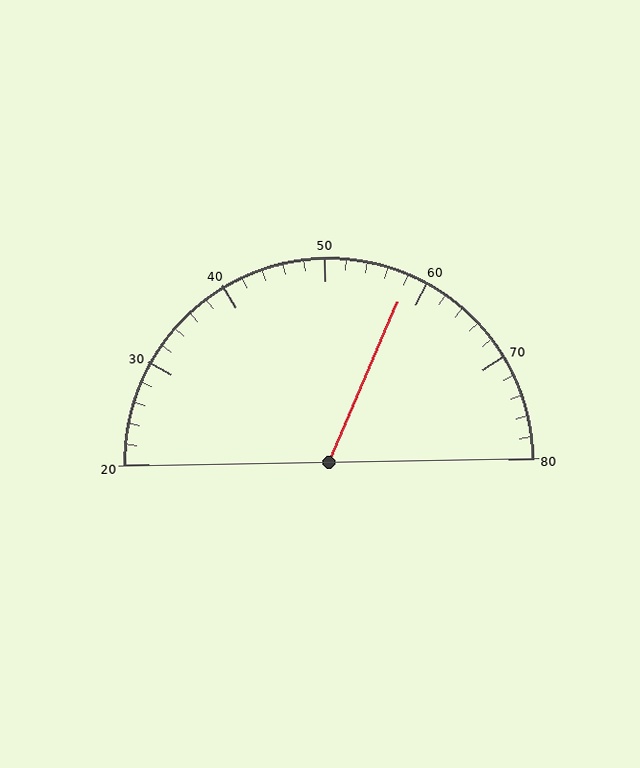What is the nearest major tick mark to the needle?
The nearest major tick mark is 60.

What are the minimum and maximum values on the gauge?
The gauge ranges from 20 to 80.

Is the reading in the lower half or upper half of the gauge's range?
The reading is in the upper half of the range (20 to 80).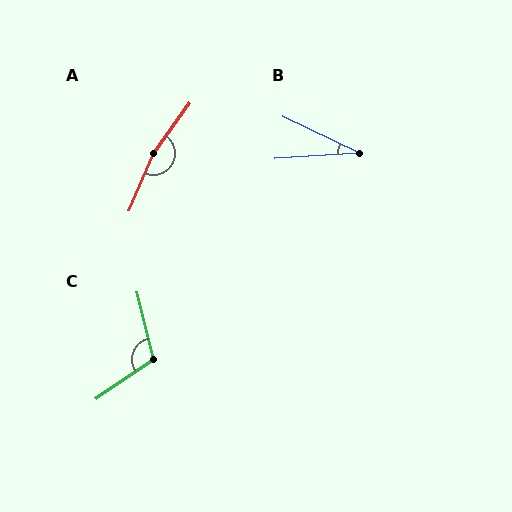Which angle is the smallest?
B, at approximately 29 degrees.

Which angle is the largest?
A, at approximately 168 degrees.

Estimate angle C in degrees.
Approximately 110 degrees.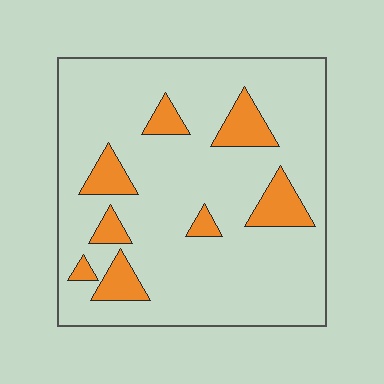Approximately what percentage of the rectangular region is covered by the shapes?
Approximately 15%.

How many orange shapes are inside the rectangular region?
8.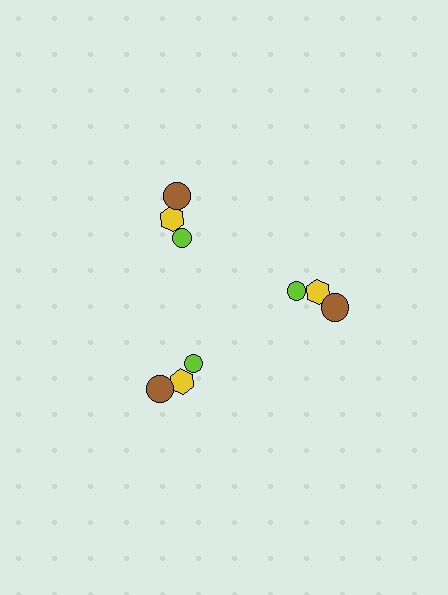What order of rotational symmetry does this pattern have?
This pattern has 3-fold rotational symmetry.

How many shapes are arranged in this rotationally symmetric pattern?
There are 9 shapes, arranged in 3 groups of 3.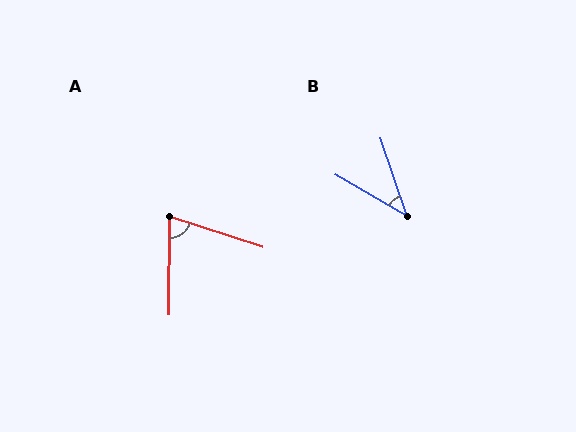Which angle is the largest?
A, at approximately 73 degrees.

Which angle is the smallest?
B, at approximately 41 degrees.